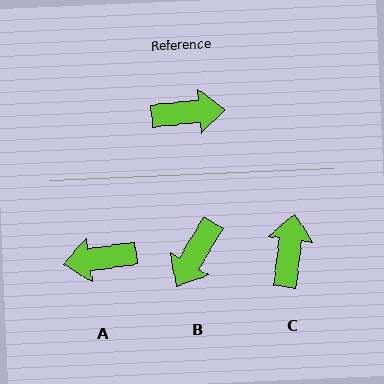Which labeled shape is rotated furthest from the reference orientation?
A, about 177 degrees away.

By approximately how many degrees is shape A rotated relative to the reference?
Approximately 177 degrees clockwise.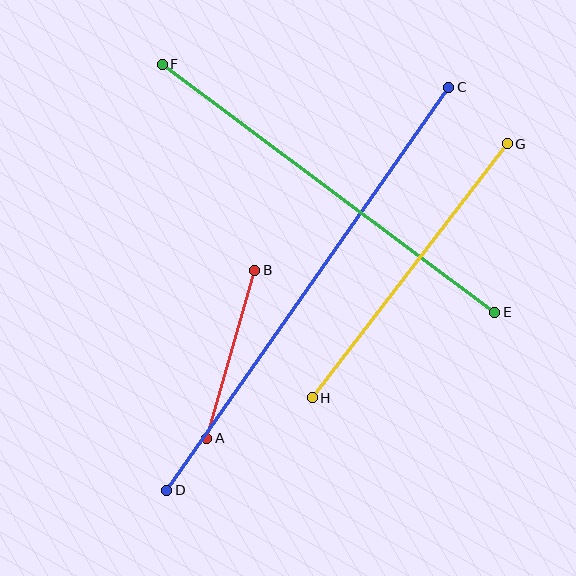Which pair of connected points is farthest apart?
Points C and D are farthest apart.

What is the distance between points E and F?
The distance is approximately 415 pixels.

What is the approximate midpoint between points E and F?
The midpoint is at approximately (328, 188) pixels.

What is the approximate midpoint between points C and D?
The midpoint is at approximately (308, 289) pixels.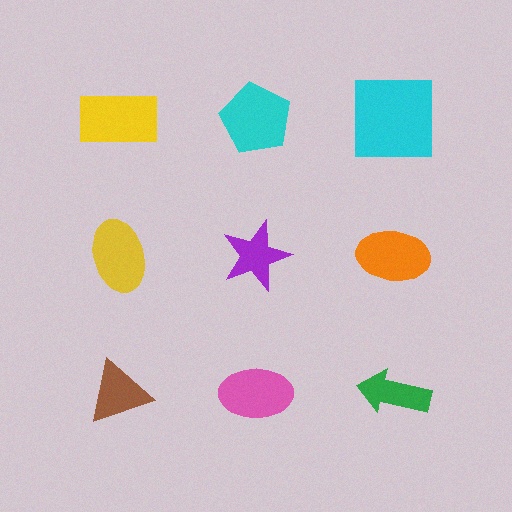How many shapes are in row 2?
3 shapes.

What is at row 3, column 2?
A pink ellipse.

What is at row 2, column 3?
An orange ellipse.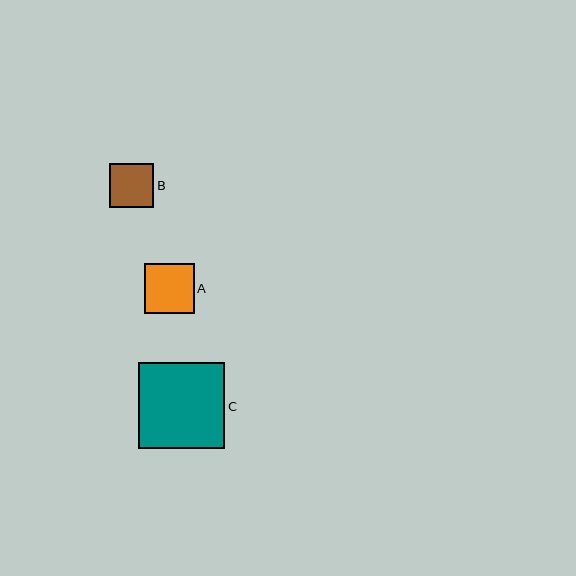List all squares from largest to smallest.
From largest to smallest: C, A, B.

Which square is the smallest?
Square B is the smallest with a size of approximately 44 pixels.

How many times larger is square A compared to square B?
Square A is approximately 1.1 times the size of square B.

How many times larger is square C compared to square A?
Square C is approximately 1.7 times the size of square A.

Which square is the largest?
Square C is the largest with a size of approximately 86 pixels.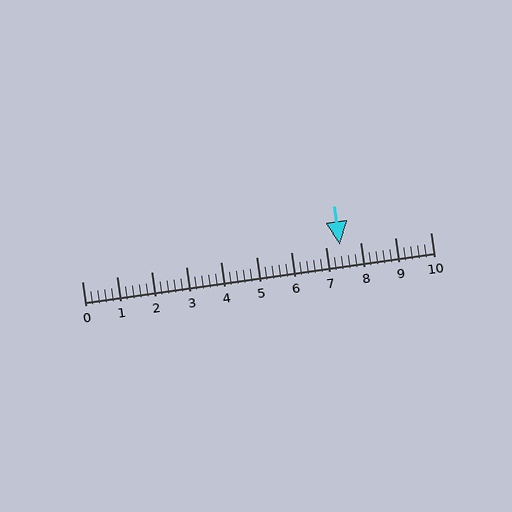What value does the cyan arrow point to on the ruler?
The cyan arrow points to approximately 7.4.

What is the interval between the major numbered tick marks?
The major tick marks are spaced 1 units apart.